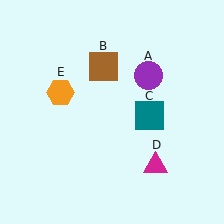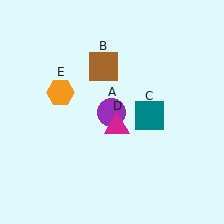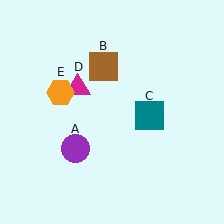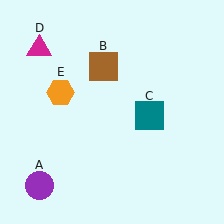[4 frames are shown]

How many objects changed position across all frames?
2 objects changed position: purple circle (object A), magenta triangle (object D).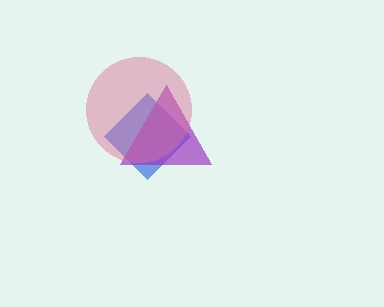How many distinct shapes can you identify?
There are 3 distinct shapes: a blue diamond, a purple triangle, a pink circle.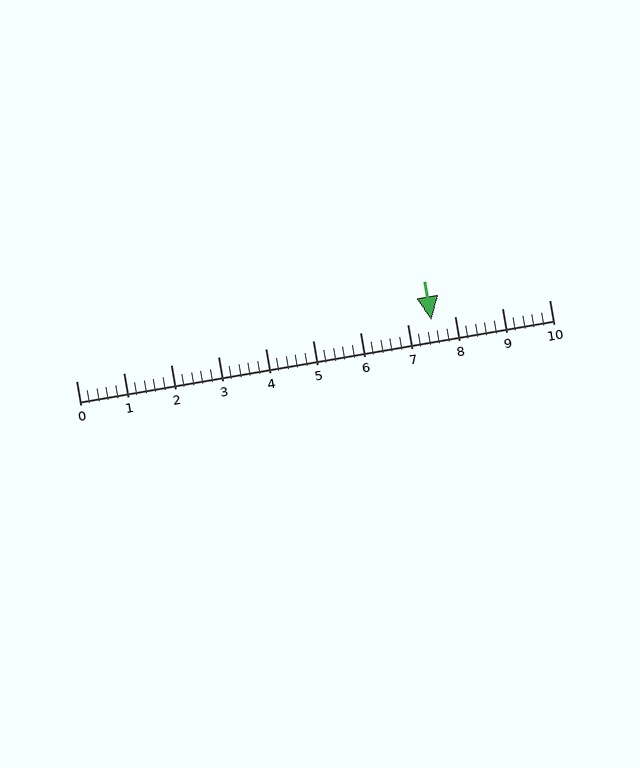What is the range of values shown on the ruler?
The ruler shows values from 0 to 10.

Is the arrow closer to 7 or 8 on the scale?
The arrow is closer to 8.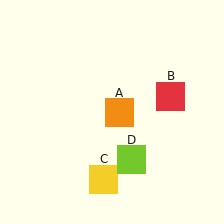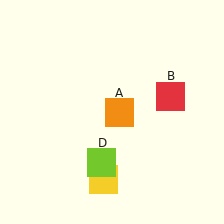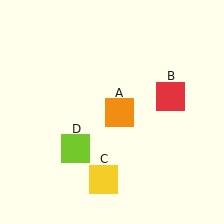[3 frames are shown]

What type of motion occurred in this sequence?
The lime square (object D) rotated clockwise around the center of the scene.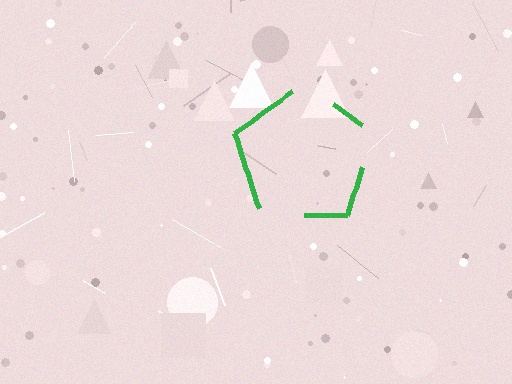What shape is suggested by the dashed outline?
The dashed outline suggests a pentagon.